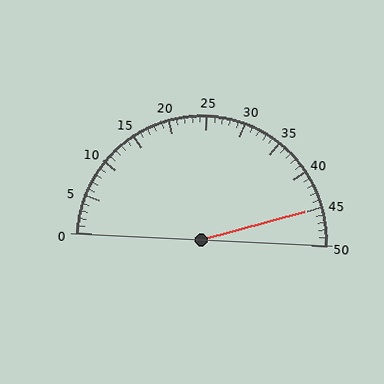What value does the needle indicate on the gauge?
The needle indicates approximately 45.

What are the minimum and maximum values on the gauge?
The gauge ranges from 0 to 50.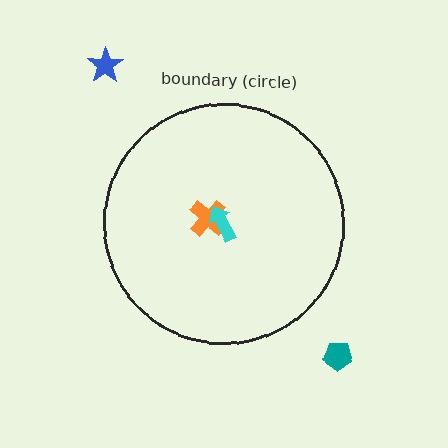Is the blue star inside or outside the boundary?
Outside.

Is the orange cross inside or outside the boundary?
Inside.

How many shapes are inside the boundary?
2 inside, 2 outside.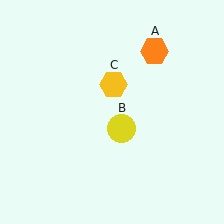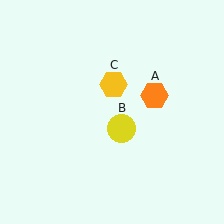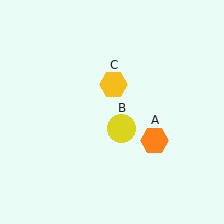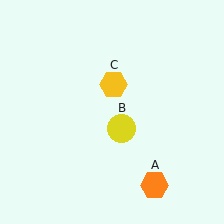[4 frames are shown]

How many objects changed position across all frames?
1 object changed position: orange hexagon (object A).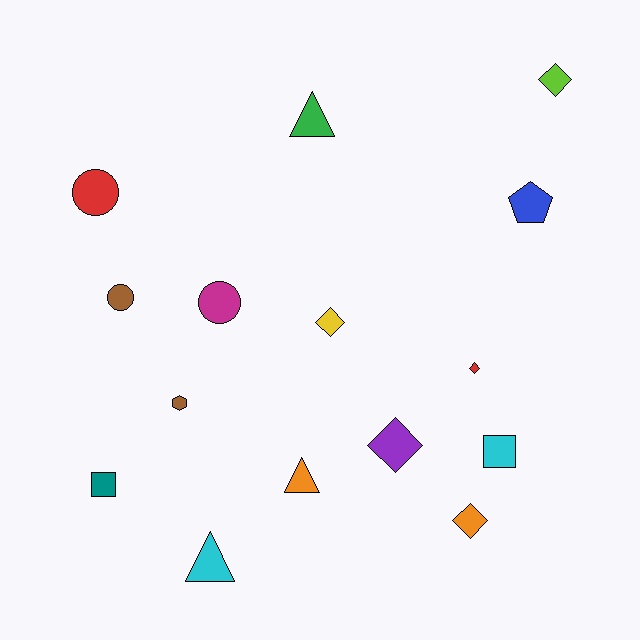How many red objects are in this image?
There are 2 red objects.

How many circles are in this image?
There are 3 circles.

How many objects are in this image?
There are 15 objects.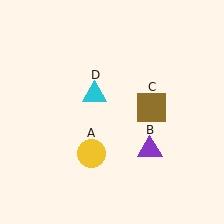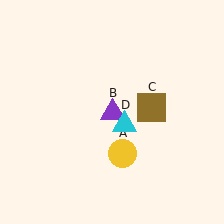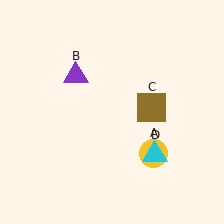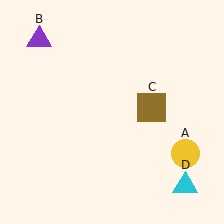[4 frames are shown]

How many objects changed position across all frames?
3 objects changed position: yellow circle (object A), purple triangle (object B), cyan triangle (object D).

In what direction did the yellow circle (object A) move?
The yellow circle (object A) moved right.